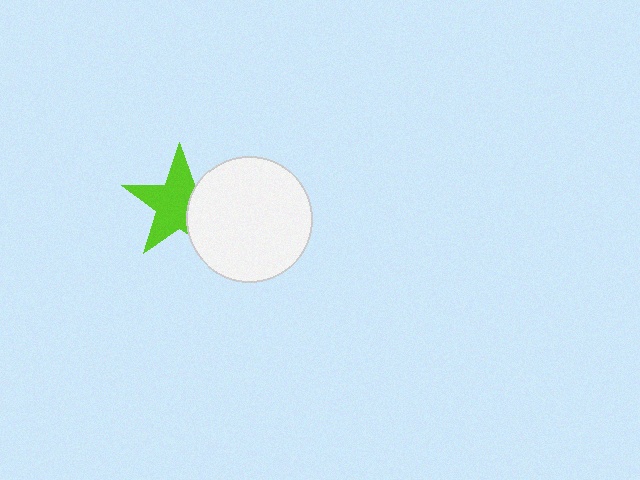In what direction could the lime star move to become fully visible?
The lime star could move left. That would shift it out from behind the white circle entirely.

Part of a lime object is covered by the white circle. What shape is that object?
It is a star.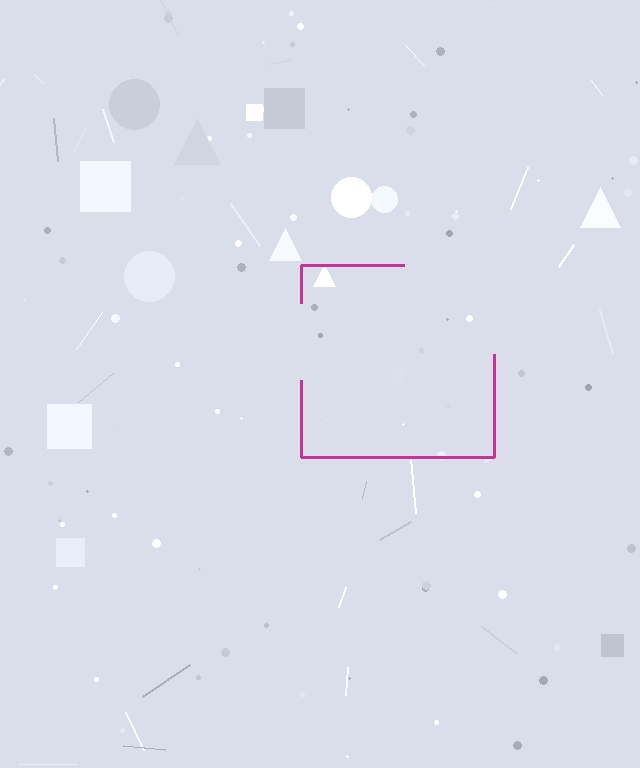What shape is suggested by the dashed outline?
The dashed outline suggests a square.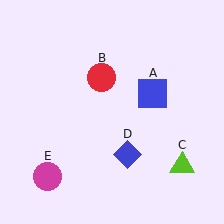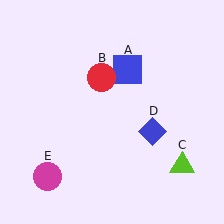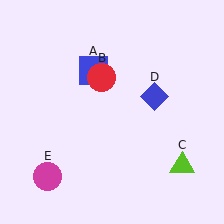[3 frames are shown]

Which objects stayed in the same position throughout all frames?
Red circle (object B) and lime triangle (object C) and magenta circle (object E) remained stationary.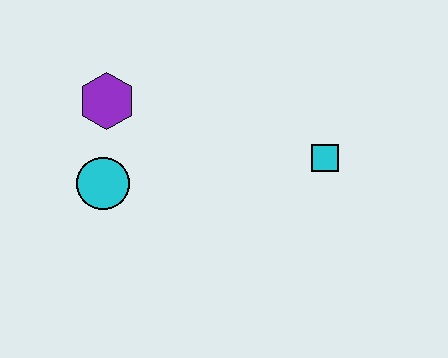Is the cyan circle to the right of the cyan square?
No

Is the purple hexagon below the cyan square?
No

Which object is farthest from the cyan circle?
The cyan square is farthest from the cyan circle.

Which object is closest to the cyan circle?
The purple hexagon is closest to the cyan circle.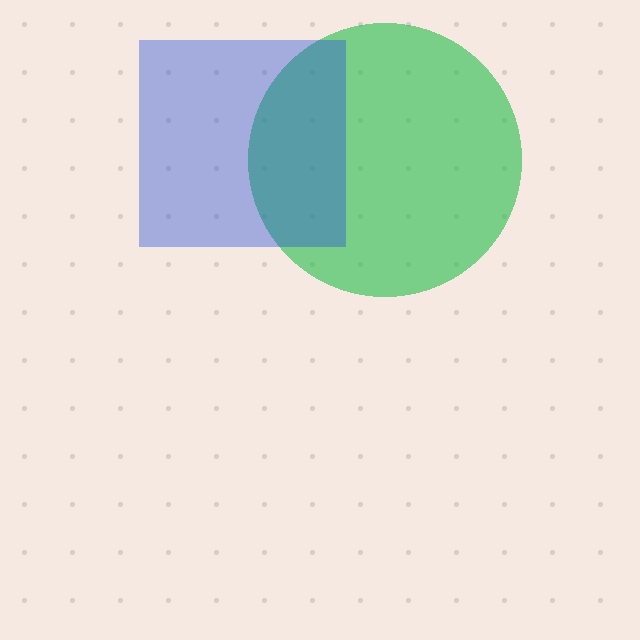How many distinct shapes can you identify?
There are 2 distinct shapes: a green circle, a blue square.